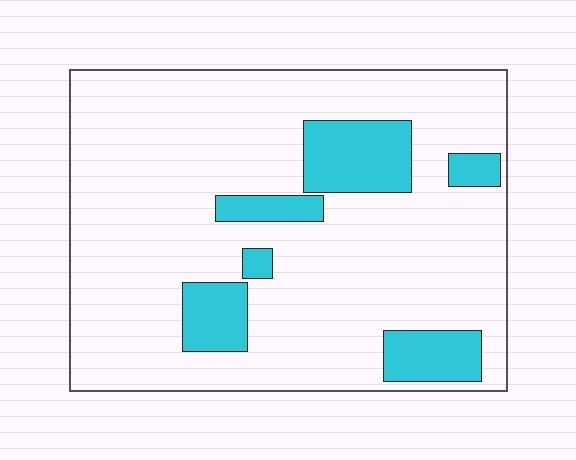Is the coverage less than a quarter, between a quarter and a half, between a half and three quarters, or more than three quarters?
Less than a quarter.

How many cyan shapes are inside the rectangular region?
6.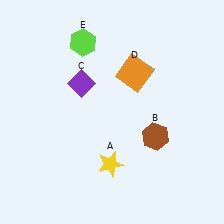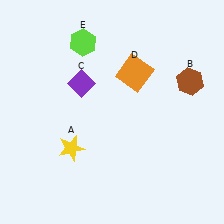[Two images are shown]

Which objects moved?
The objects that moved are: the yellow star (A), the brown hexagon (B).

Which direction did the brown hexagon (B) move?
The brown hexagon (B) moved up.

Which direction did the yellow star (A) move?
The yellow star (A) moved left.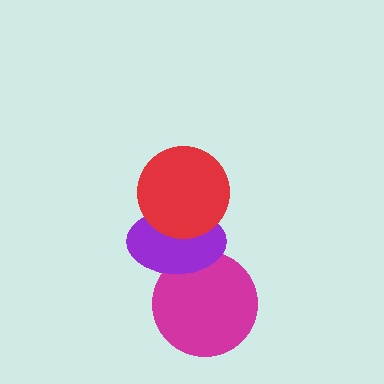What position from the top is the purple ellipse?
The purple ellipse is 2nd from the top.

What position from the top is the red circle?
The red circle is 1st from the top.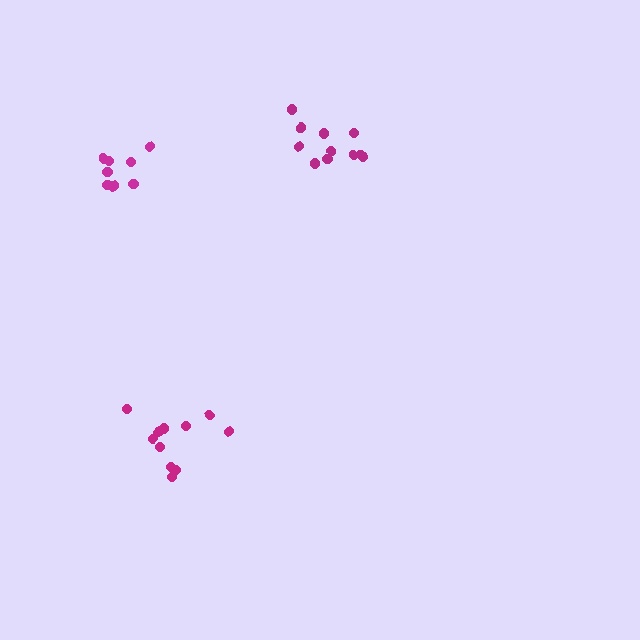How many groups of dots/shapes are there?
There are 3 groups.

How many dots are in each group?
Group 1: 11 dots, Group 2: 12 dots, Group 3: 8 dots (31 total).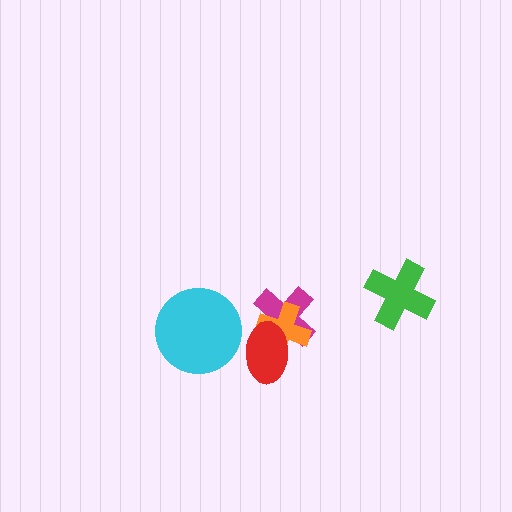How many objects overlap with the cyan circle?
0 objects overlap with the cyan circle.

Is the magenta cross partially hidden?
Yes, it is partially covered by another shape.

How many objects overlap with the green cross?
0 objects overlap with the green cross.